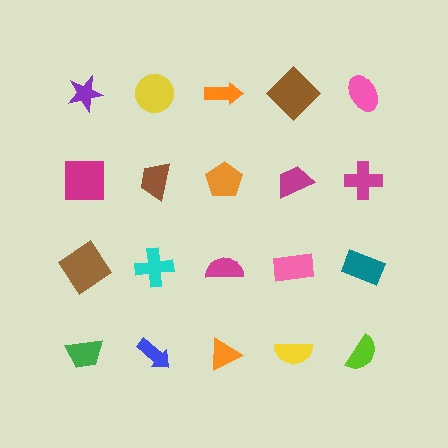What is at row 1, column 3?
An orange arrow.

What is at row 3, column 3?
A magenta semicircle.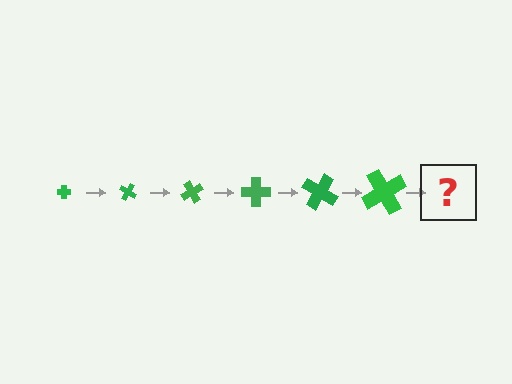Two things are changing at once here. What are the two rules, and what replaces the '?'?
The two rules are that the cross grows larger each step and it rotates 30 degrees each step. The '?' should be a cross, larger than the previous one and rotated 180 degrees from the start.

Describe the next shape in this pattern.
It should be a cross, larger than the previous one and rotated 180 degrees from the start.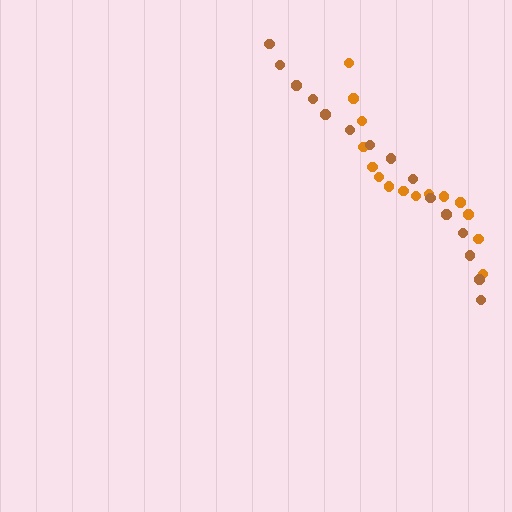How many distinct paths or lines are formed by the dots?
There are 2 distinct paths.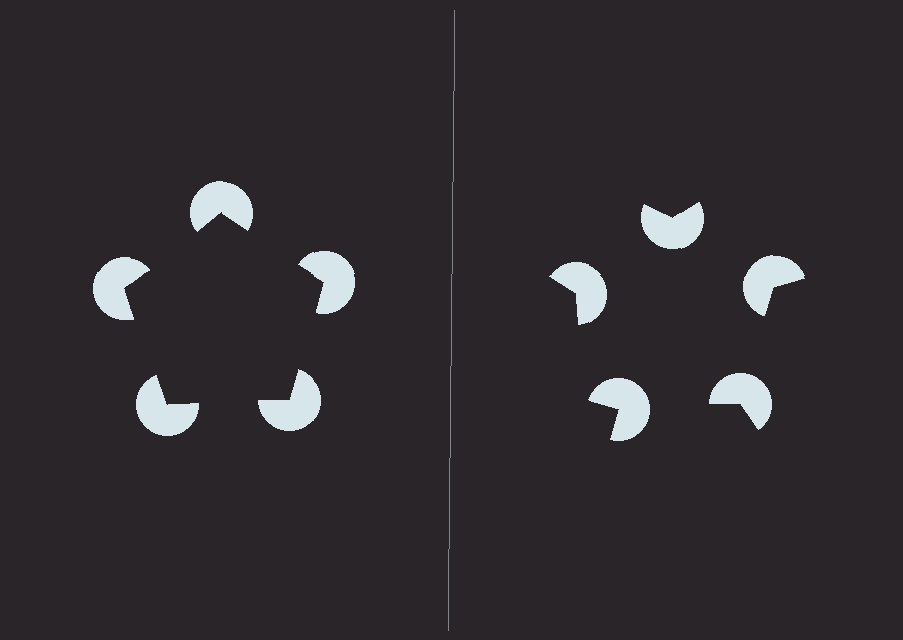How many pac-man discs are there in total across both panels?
10 — 5 on each side.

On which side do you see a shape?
An illusory pentagon appears on the left side. On the right side the wedge cuts are rotated, so no coherent shape forms.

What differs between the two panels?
The pac-man discs are positioned identically on both sides; only the wedge orientations differ. On the left they align to a pentagon; on the right they are misaligned.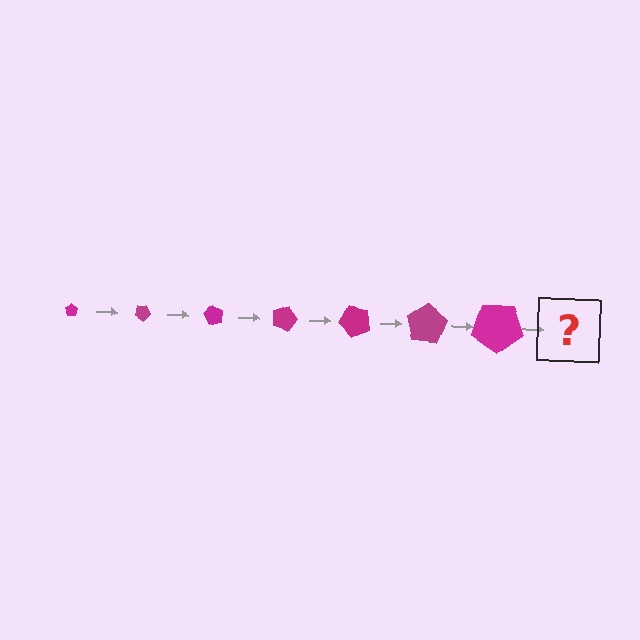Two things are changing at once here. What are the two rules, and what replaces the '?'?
The two rules are that the pentagon grows larger each step and it rotates 30 degrees each step. The '?' should be a pentagon, larger than the previous one and rotated 210 degrees from the start.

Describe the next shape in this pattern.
It should be a pentagon, larger than the previous one and rotated 210 degrees from the start.